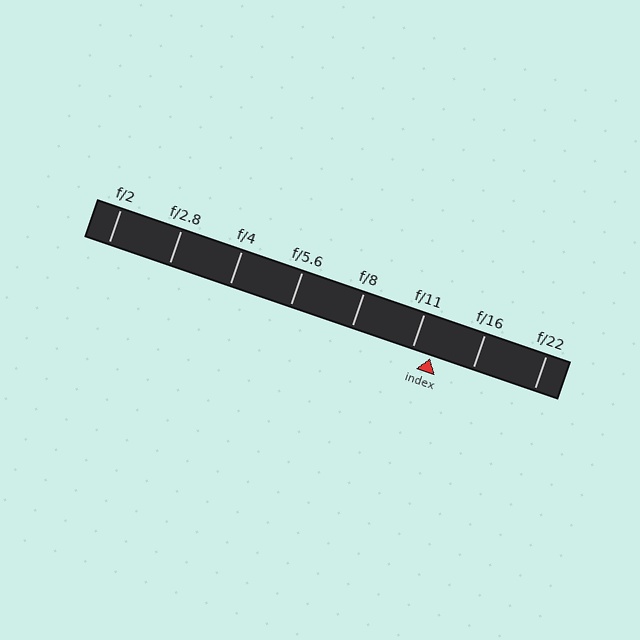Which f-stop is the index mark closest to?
The index mark is closest to f/11.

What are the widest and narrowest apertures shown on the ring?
The widest aperture shown is f/2 and the narrowest is f/22.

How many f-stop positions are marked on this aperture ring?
There are 8 f-stop positions marked.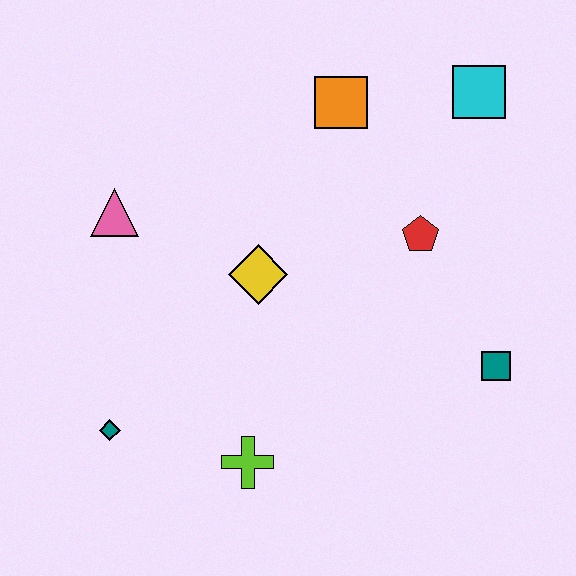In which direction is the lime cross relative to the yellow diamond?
The lime cross is below the yellow diamond.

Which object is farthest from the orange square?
The teal diamond is farthest from the orange square.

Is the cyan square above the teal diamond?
Yes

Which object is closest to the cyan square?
The orange square is closest to the cyan square.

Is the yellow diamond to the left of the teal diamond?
No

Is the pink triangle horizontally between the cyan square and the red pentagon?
No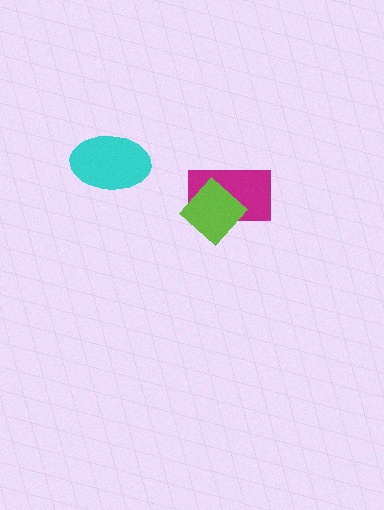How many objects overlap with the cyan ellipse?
0 objects overlap with the cyan ellipse.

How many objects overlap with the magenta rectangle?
1 object overlaps with the magenta rectangle.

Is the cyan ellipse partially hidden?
No, no other shape covers it.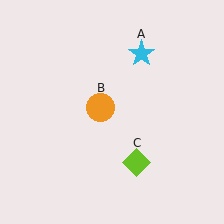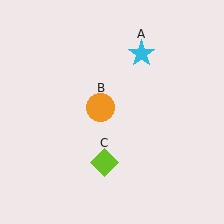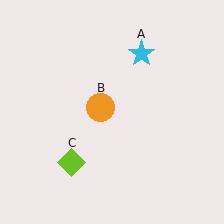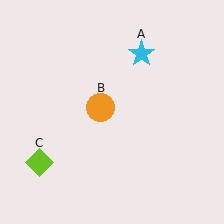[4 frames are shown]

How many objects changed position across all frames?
1 object changed position: lime diamond (object C).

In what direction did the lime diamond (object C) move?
The lime diamond (object C) moved left.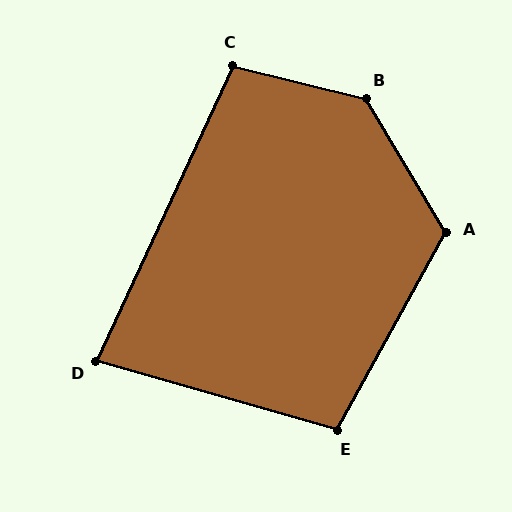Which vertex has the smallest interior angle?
D, at approximately 81 degrees.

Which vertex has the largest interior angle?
B, at approximately 135 degrees.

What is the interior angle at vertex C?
Approximately 101 degrees (obtuse).